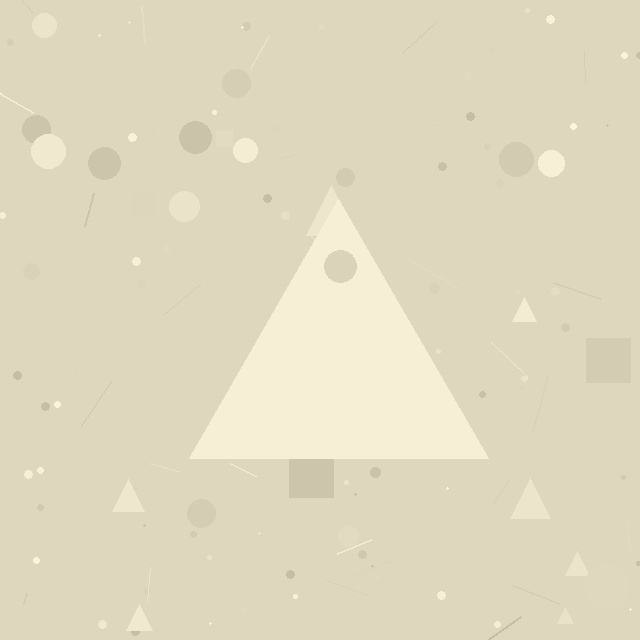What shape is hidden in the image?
A triangle is hidden in the image.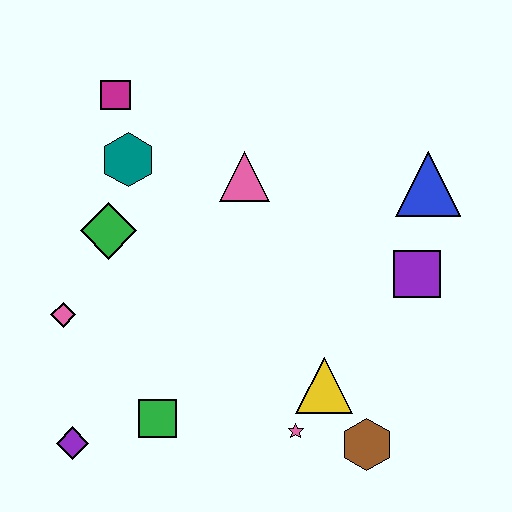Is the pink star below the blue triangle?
Yes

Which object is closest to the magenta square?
The teal hexagon is closest to the magenta square.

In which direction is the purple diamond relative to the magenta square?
The purple diamond is below the magenta square.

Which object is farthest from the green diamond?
The brown hexagon is farthest from the green diamond.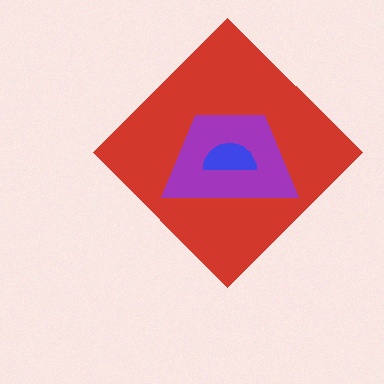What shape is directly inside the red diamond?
The purple trapezoid.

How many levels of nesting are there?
3.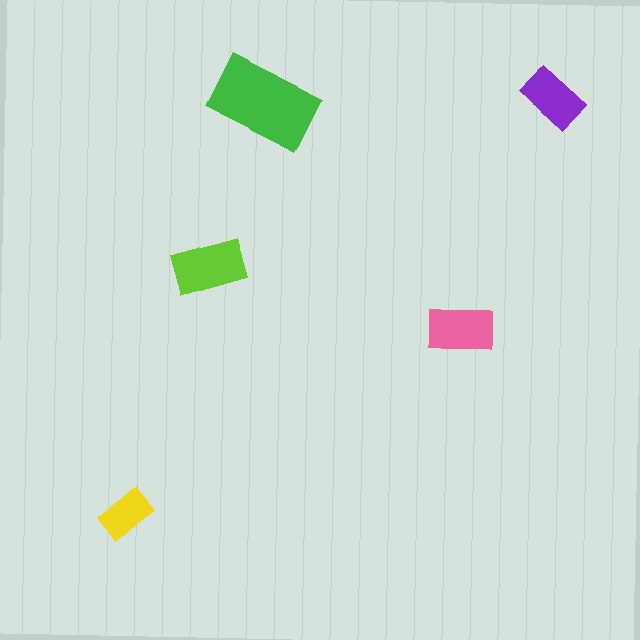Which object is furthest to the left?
The yellow rectangle is leftmost.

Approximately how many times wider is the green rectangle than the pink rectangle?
About 1.5 times wider.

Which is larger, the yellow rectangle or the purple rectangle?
The purple one.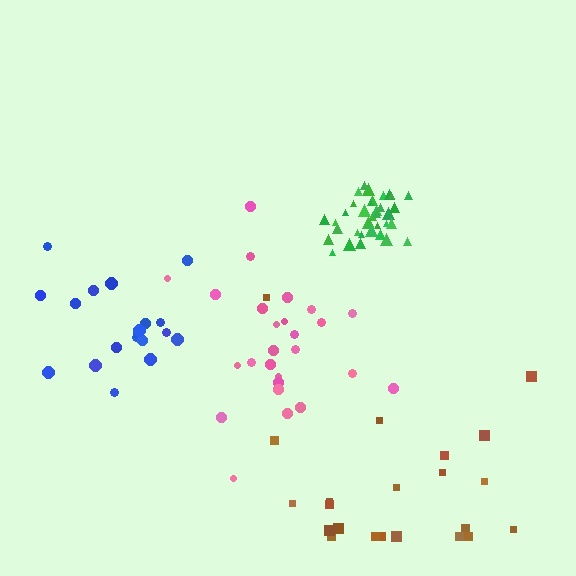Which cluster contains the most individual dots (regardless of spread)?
Green (35).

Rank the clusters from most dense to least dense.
green, pink, blue, brown.